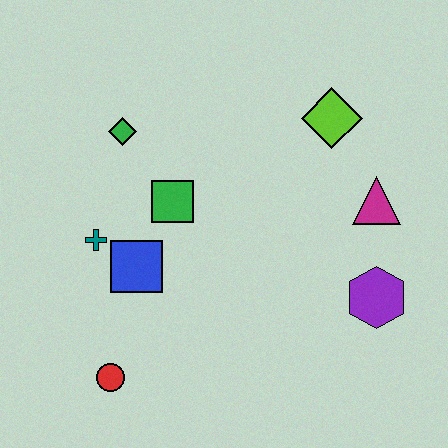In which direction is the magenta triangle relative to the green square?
The magenta triangle is to the right of the green square.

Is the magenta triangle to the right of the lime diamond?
Yes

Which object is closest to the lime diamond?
The magenta triangle is closest to the lime diamond.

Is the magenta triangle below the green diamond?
Yes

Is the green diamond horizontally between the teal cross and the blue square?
Yes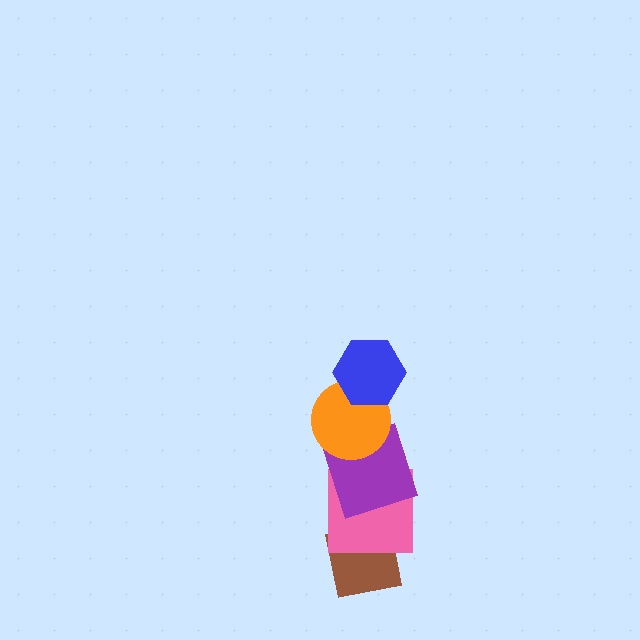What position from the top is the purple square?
The purple square is 3rd from the top.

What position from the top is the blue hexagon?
The blue hexagon is 1st from the top.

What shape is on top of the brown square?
The pink square is on top of the brown square.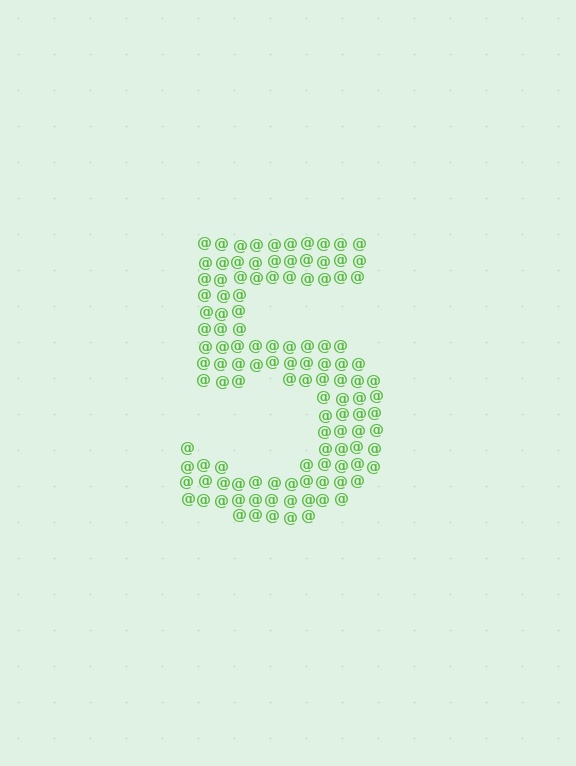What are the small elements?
The small elements are at signs.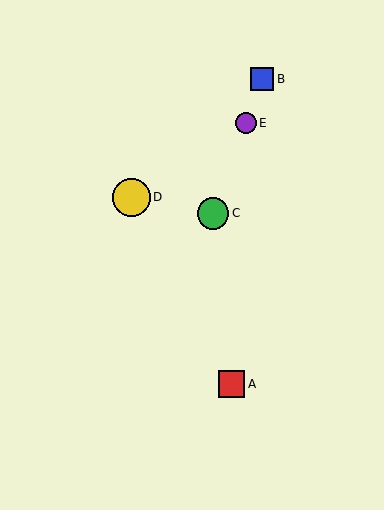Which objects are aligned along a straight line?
Objects B, C, E are aligned along a straight line.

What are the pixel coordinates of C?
Object C is at (213, 213).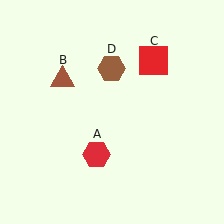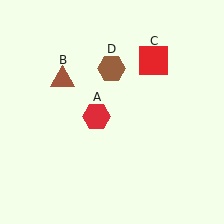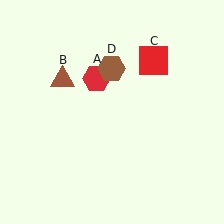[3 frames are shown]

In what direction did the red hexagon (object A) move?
The red hexagon (object A) moved up.